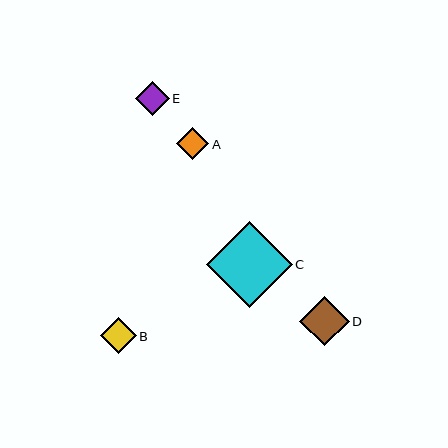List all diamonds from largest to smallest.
From largest to smallest: C, D, B, E, A.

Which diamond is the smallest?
Diamond A is the smallest with a size of approximately 32 pixels.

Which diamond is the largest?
Diamond C is the largest with a size of approximately 86 pixels.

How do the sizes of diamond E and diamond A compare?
Diamond E and diamond A are approximately the same size.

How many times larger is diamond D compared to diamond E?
Diamond D is approximately 1.5 times the size of diamond E.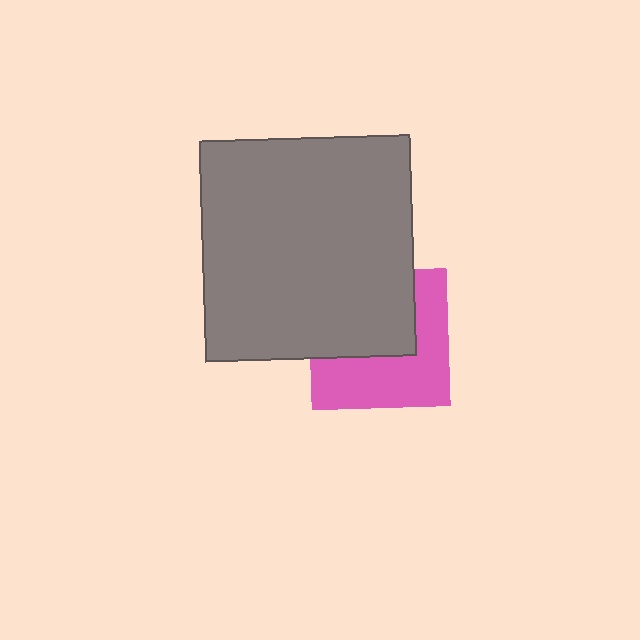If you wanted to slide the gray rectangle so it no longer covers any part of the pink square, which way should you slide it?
Slide it up — that is the most direct way to separate the two shapes.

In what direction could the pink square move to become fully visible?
The pink square could move down. That would shift it out from behind the gray rectangle entirely.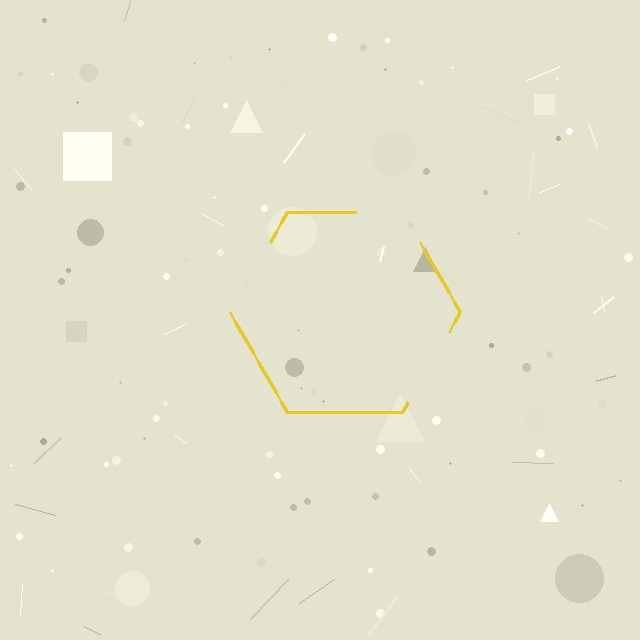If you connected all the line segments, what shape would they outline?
They would outline a hexagon.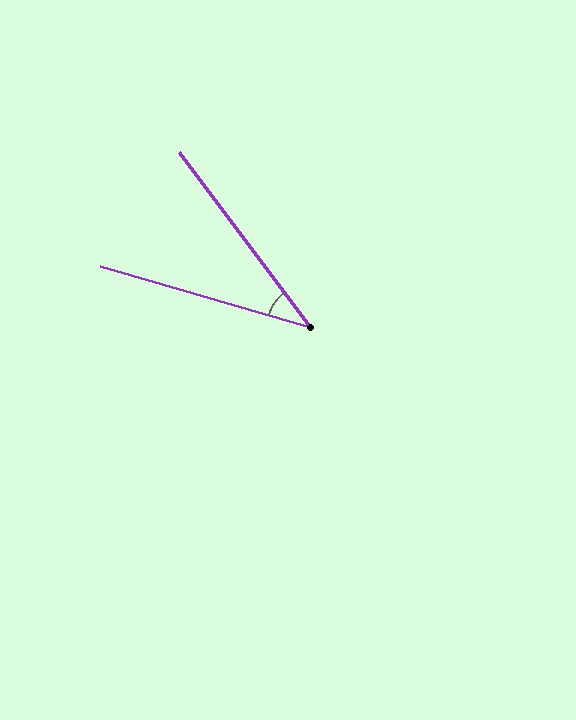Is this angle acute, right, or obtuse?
It is acute.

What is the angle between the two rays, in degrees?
Approximately 37 degrees.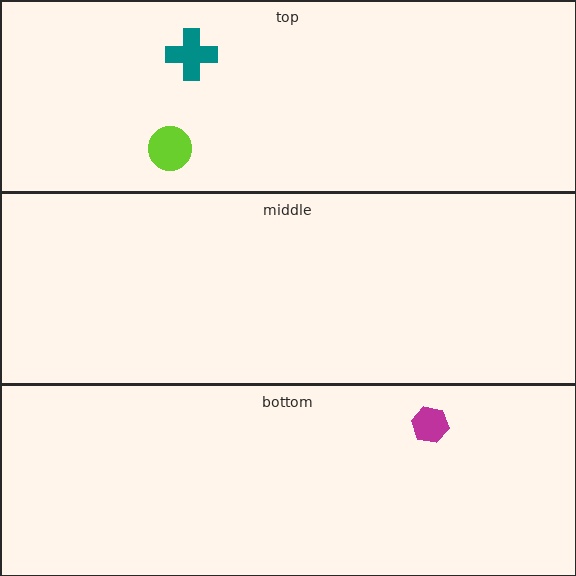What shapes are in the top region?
The lime circle, the teal cross.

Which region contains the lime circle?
The top region.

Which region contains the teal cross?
The top region.